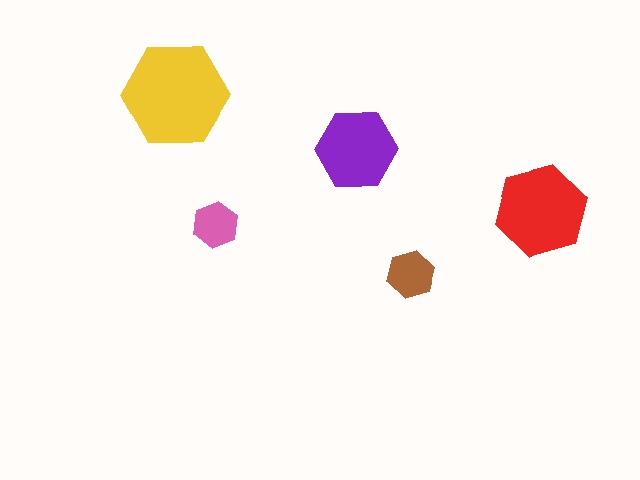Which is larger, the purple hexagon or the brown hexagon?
The purple one.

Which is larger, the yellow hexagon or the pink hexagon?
The yellow one.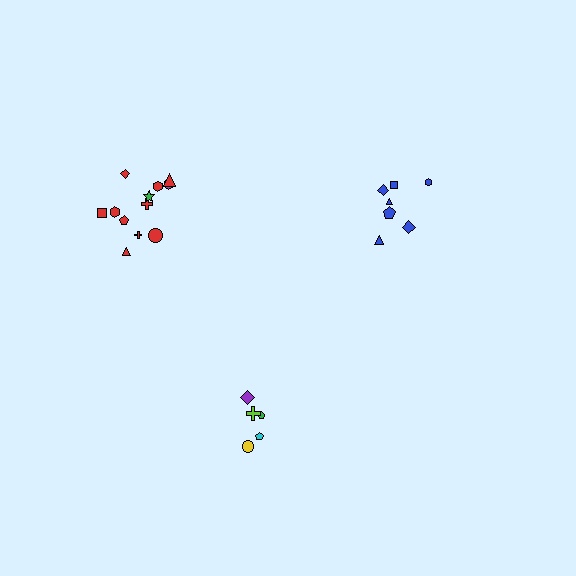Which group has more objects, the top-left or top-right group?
The top-left group.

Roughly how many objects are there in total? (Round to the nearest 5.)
Roughly 25 objects in total.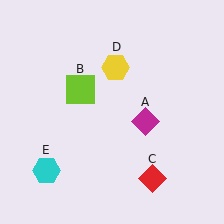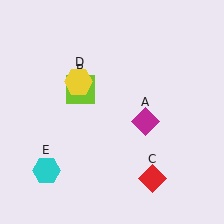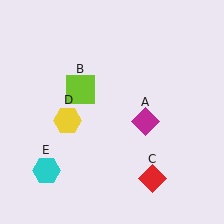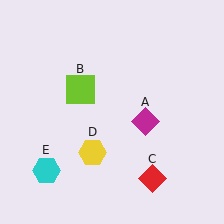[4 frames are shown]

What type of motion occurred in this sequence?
The yellow hexagon (object D) rotated counterclockwise around the center of the scene.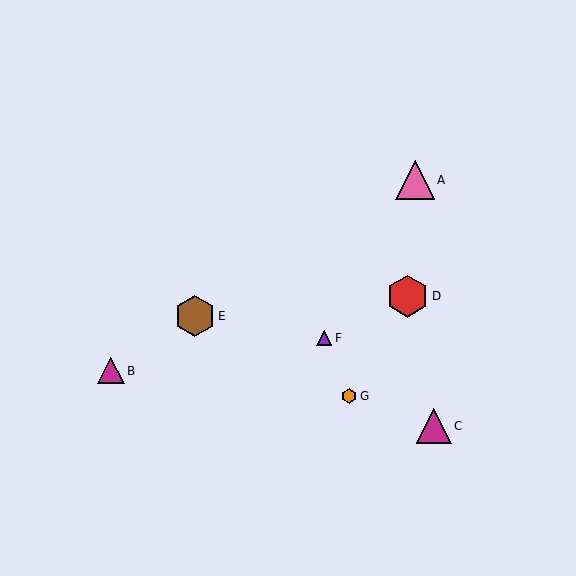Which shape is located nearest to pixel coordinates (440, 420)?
The magenta triangle (labeled C) at (434, 426) is nearest to that location.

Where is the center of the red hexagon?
The center of the red hexagon is at (408, 296).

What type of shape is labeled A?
Shape A is a pink triangle.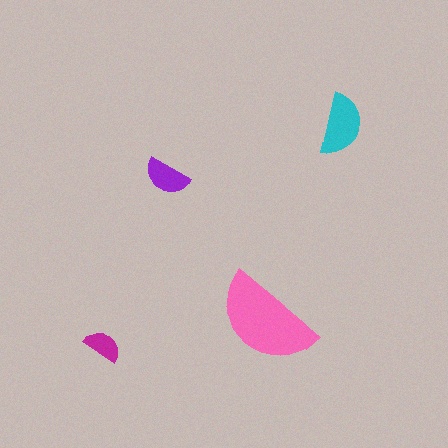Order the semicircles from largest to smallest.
the pink one, the cyan one, the purple one, the magenta one.